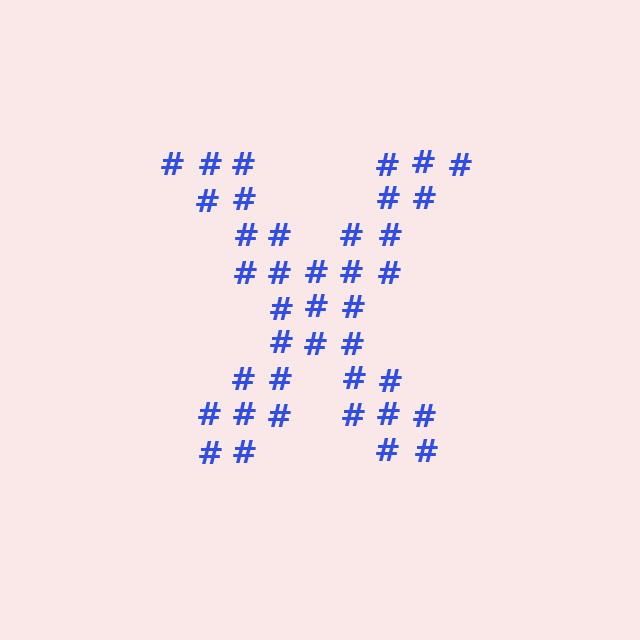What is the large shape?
The large shape is the letter X.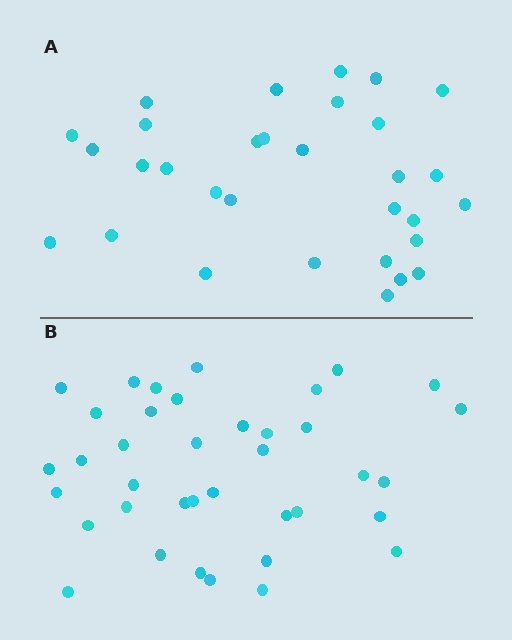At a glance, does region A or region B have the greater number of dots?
Region B (the bottom region) has more dots.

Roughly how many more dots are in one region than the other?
Region B has roughly 8 or so more dots than region A.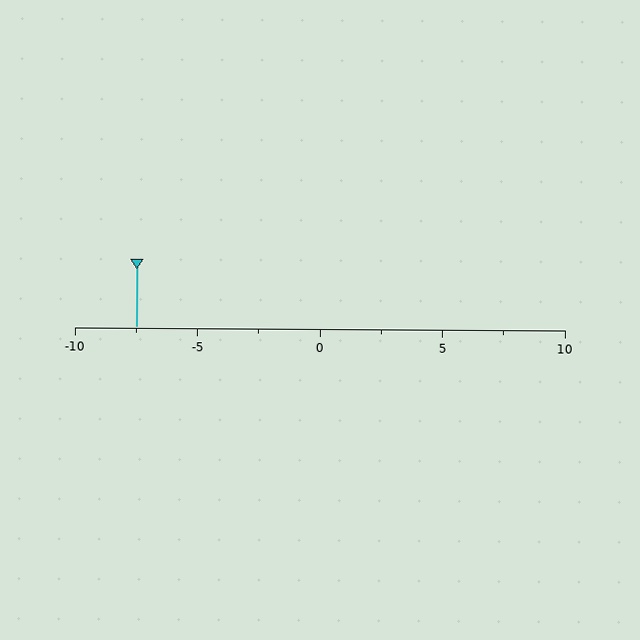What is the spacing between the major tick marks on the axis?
The major ticks are spaced 5 apart.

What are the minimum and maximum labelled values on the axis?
The axis runs from -10 to 10.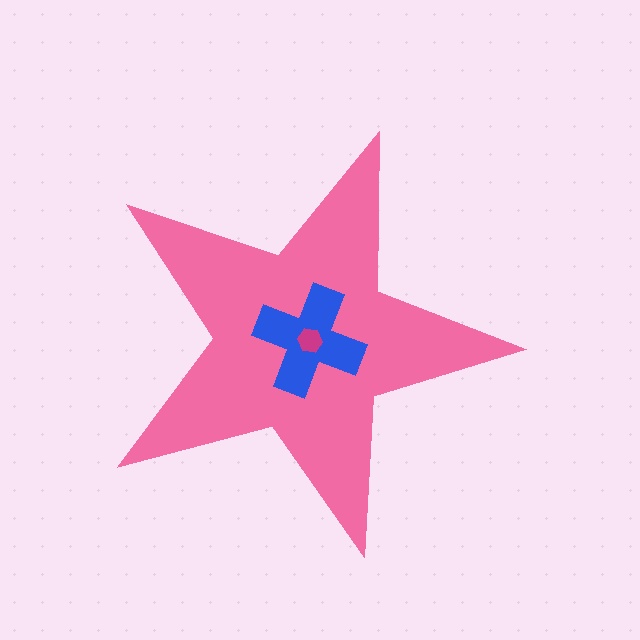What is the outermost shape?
The pink star.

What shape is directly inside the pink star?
The blue cross.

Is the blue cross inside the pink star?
Yes.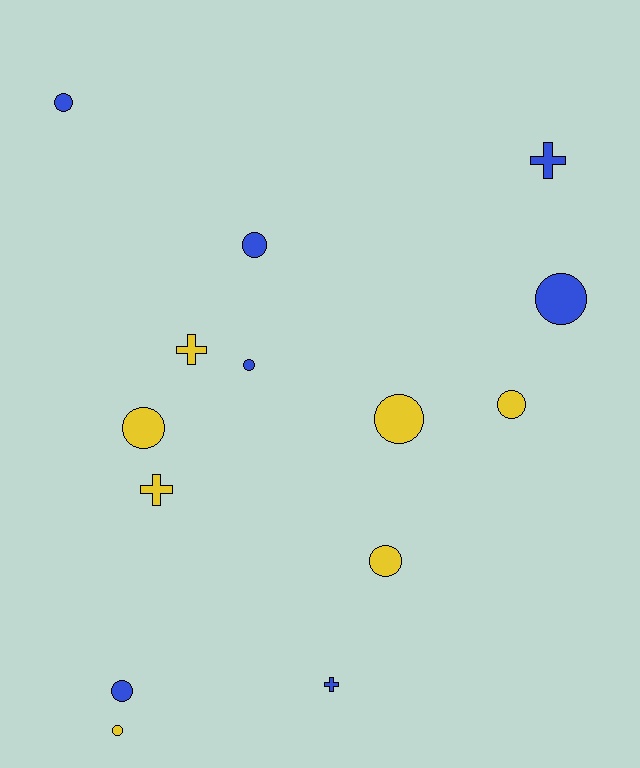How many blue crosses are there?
There are 2 blue crosses.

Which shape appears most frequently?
Circle, with 10 objects.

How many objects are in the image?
There are 14 objects.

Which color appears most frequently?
Yellow, with 7 objects.